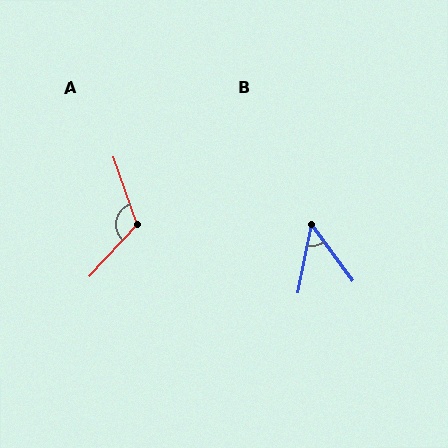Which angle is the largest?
A, at approximately 118 degrees.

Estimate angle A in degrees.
Approximately 118 degrees.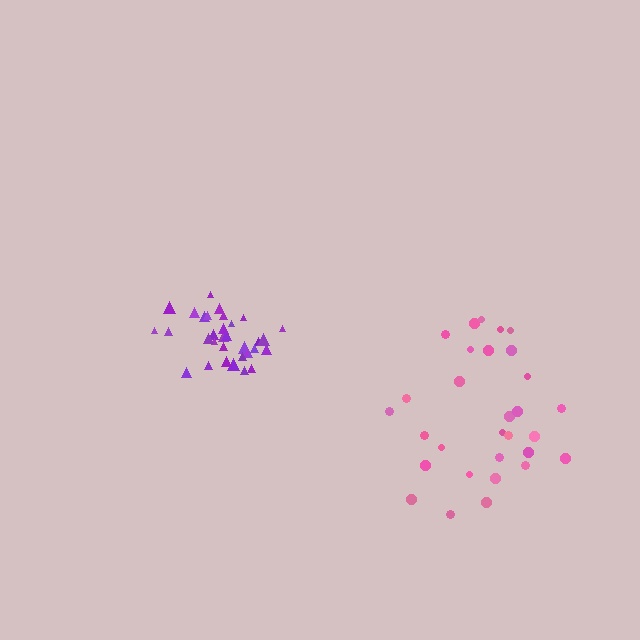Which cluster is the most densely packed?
Purple.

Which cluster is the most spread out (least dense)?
Pink.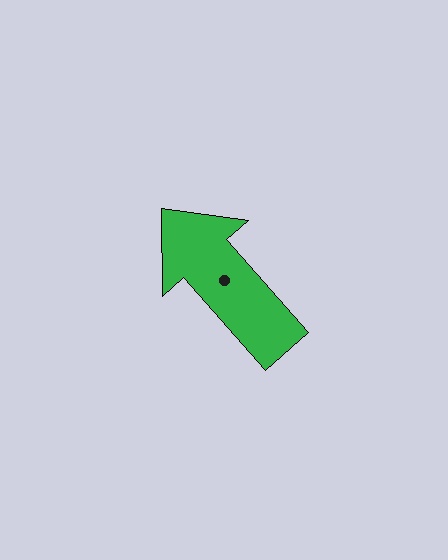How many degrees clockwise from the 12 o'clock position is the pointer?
Approximately 319 degrees.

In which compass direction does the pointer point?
Northwest.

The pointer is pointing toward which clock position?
Roughly 11 o'clock.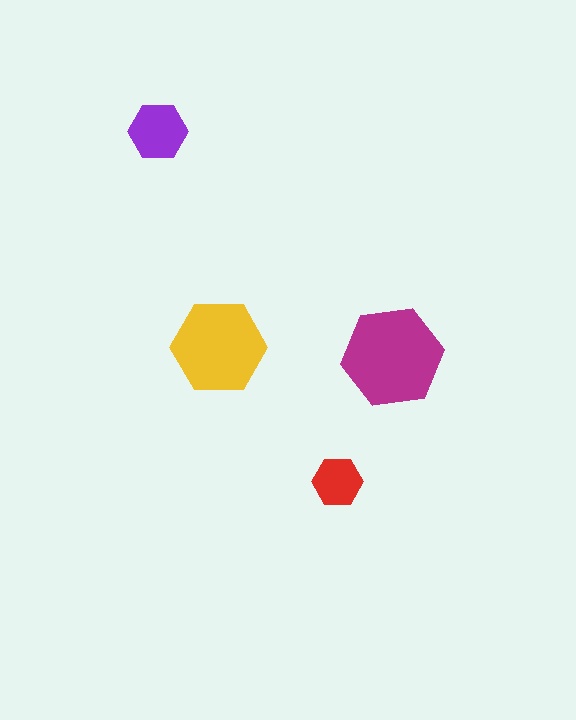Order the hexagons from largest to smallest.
the magenta one, the yellow one, the purple one, the red one.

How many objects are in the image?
There are 4 objects in the image.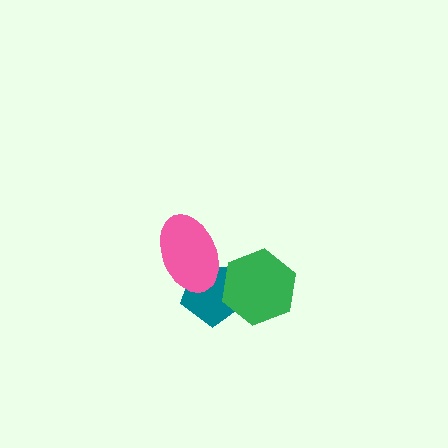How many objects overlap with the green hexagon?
1 object overlaps with the green hexagon.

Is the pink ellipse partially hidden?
No, no other shape covers it.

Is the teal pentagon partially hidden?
Yes, it is partially covered by another shape.